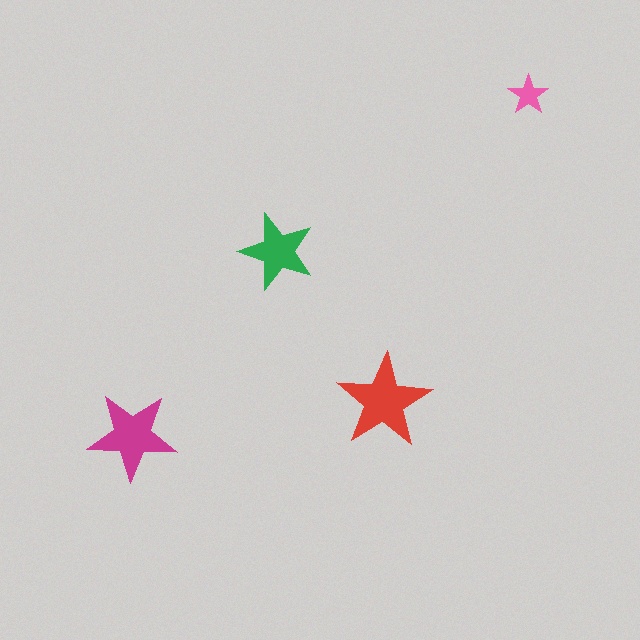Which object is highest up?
The pink star is topmost.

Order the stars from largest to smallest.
the red one, the magenta one, the green one, the pink one.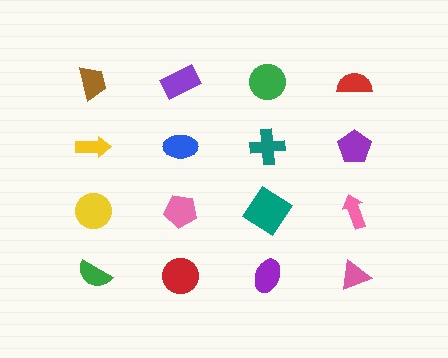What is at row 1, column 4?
A red semicircle.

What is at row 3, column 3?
A teal diamond.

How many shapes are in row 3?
4 shapes.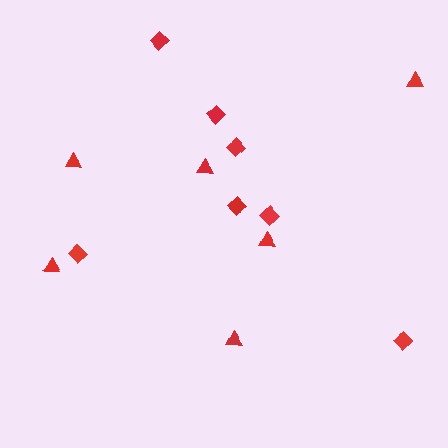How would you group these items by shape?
There are 2 groups: one group of triangles (6) and one group of diamonds (7).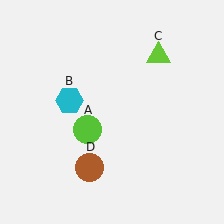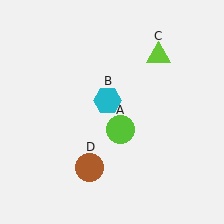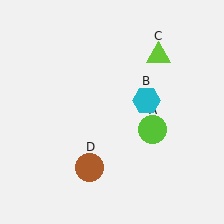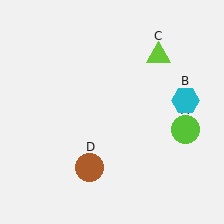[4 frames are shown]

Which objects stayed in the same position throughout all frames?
Lime triangle (object C) and brown circle (object D) remained stationary.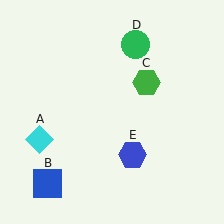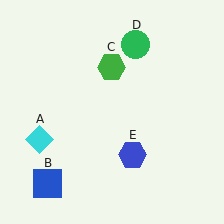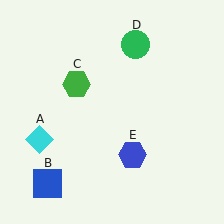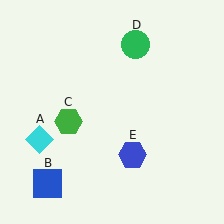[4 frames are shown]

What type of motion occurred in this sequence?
The green hexagon (object C) rotated counterclockwise around the center of the scene.